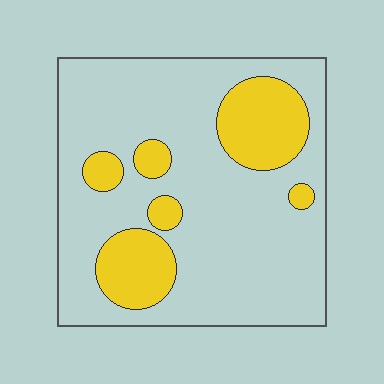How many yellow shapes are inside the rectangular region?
6.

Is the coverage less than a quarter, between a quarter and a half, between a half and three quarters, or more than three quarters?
Less than a quarter.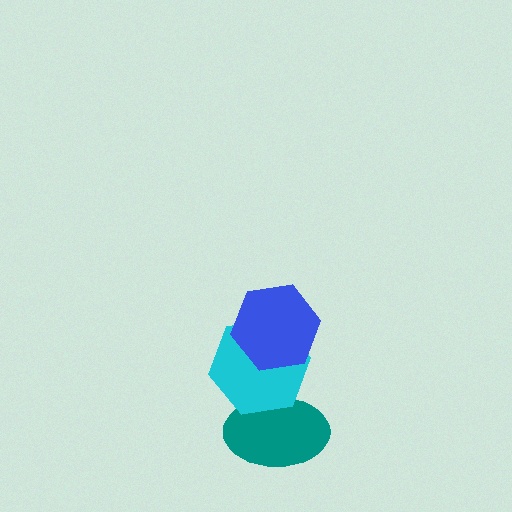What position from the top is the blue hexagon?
The blue hexagon is 1st from the top.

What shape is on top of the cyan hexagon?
The blue hexagon is on top of the cyan hexagon.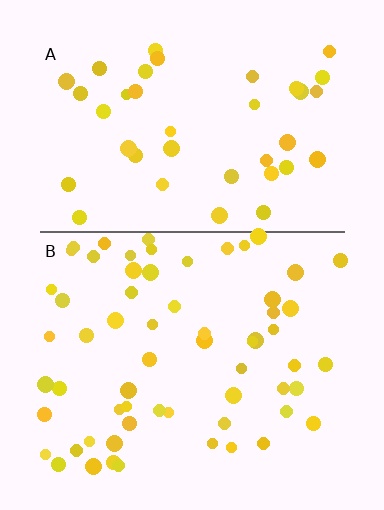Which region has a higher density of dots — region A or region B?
B (the bottom).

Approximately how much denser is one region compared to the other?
Approximately 1.6× — region B over region A.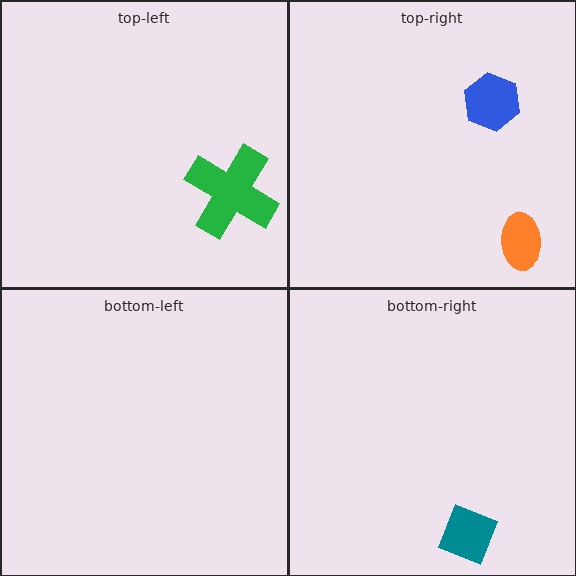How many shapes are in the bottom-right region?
1.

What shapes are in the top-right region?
The orange ellipse, the blue hexagon.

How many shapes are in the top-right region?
2.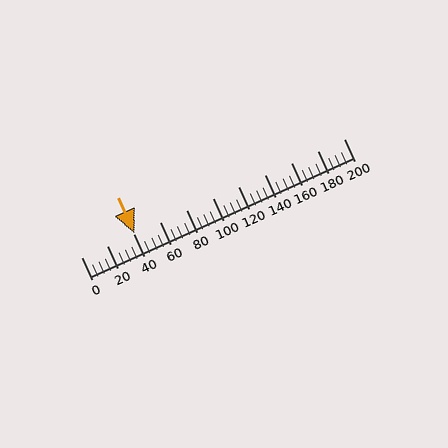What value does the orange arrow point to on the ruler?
The orange arrow points to approximately 40.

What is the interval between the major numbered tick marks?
The major tick marks are spaced 20 units apart.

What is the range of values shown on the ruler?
The ruler shows values from 0 to 200.